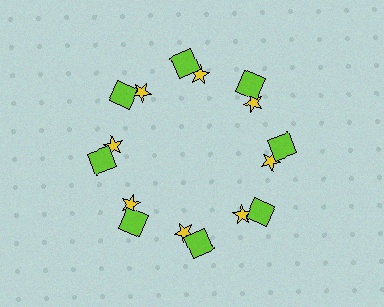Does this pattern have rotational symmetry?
Yes, this pattern has 8-fold rotational symmetry. It looks the same after rotating 45 degrees around the center.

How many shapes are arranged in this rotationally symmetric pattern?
There are 16 shapes, arranged in 8 groups of 2.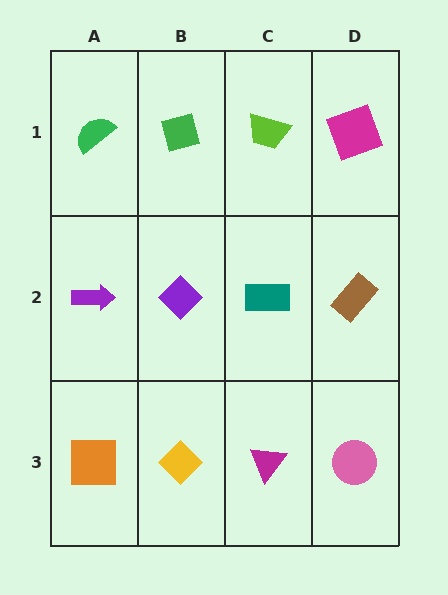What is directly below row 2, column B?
A yellow diamond.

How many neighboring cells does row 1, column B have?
3.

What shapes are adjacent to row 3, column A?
A purple arrow (row 2, column A), a yellow diamond (row 3, column B).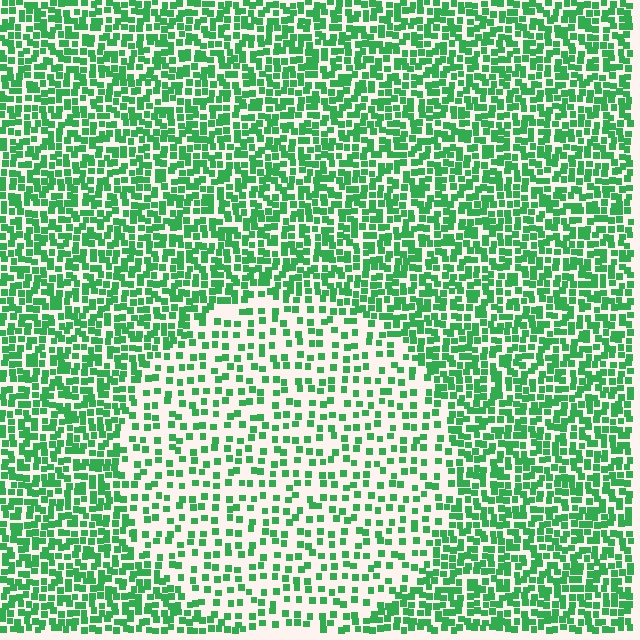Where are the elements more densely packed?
The elements are more densely packed outside the circle boundary.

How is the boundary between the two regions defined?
The boundary is defined by a change in element density (approximately 2.1x ratio). All elements are the same color, size, and shape.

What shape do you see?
I see a circle.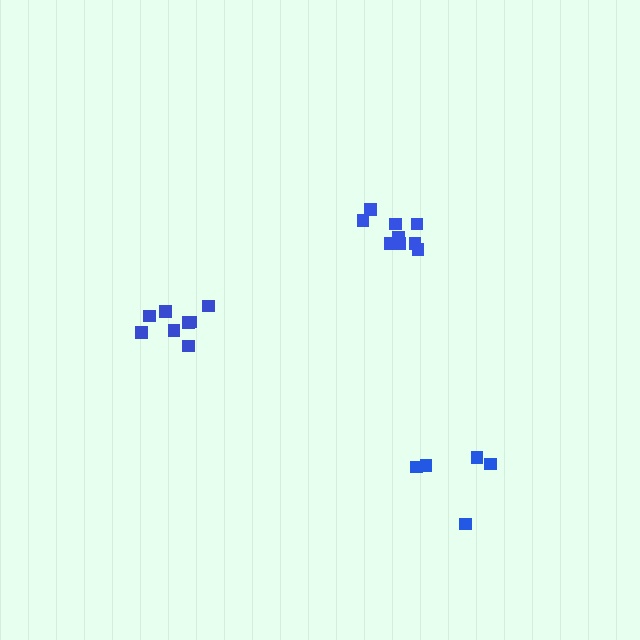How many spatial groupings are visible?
There are 3 spatial groupings.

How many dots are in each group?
Group 1: 5 dots, Group 2: 8 dots, Group 3: 9 dots (22 total).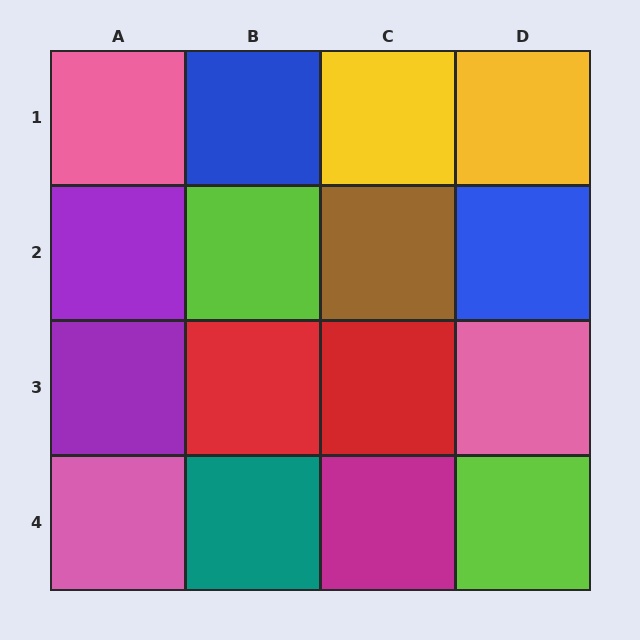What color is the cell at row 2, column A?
Purple.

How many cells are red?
2 cells are red.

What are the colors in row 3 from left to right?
Purple, red, red, pink.